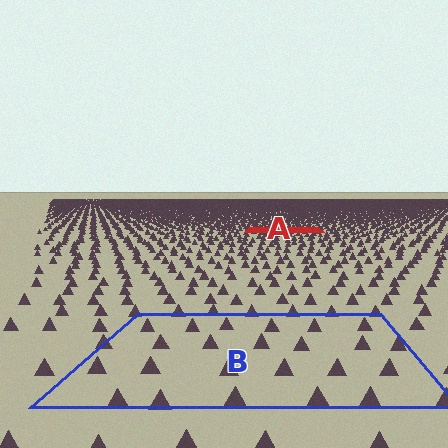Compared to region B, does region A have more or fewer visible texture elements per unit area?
Region A has more texture elements per unit area — they are packed more densely because it is farther away.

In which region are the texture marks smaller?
The texture marks are smaller in region A, because it is farther away.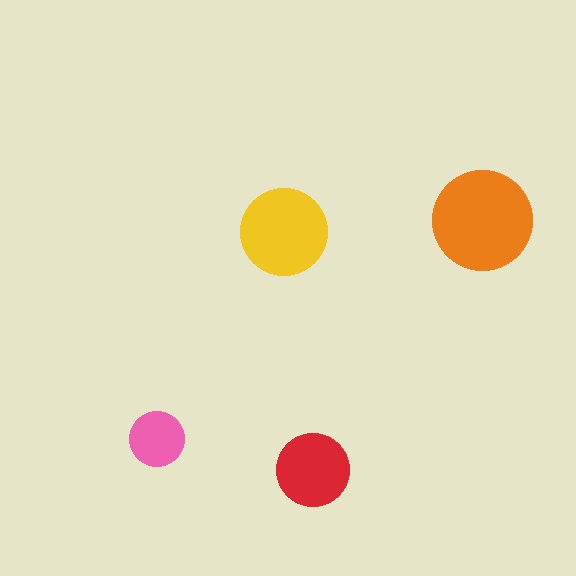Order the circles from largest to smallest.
the orange one, the yellow one, the red one, the pink one.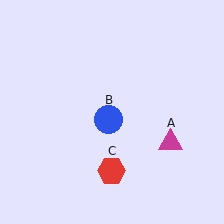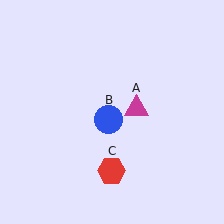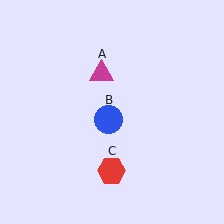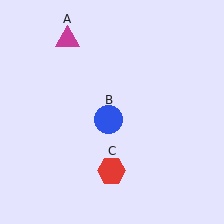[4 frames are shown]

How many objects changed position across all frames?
1 object changed position: magenta triangle (object A).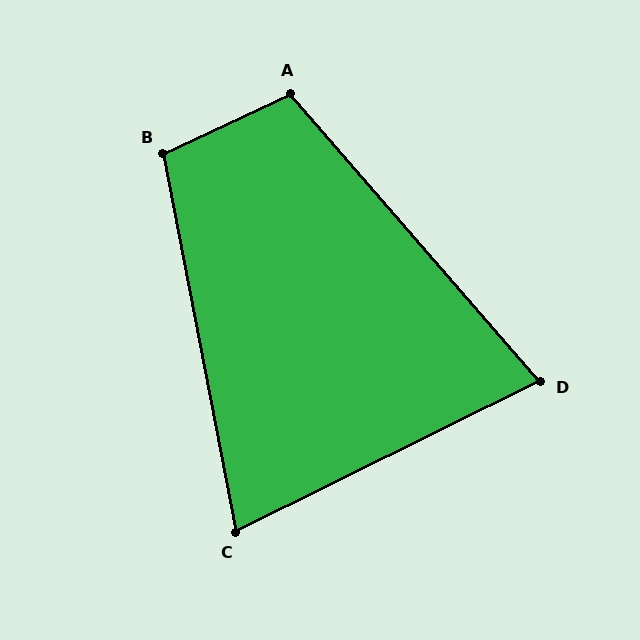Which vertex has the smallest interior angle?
C, at approximately 75 degrees.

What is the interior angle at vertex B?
Approximately 105 degrees (obtuse).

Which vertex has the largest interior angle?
A, at approximately 105 degrees.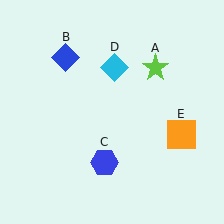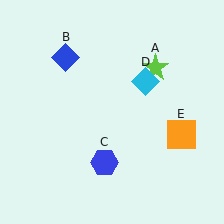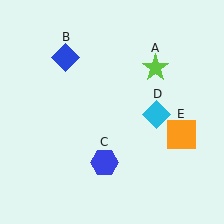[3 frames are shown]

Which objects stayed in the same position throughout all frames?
Lime star (object A) and blue diamond (object B) and blue hexagon (object C) and orange square (object E) remained stationary.